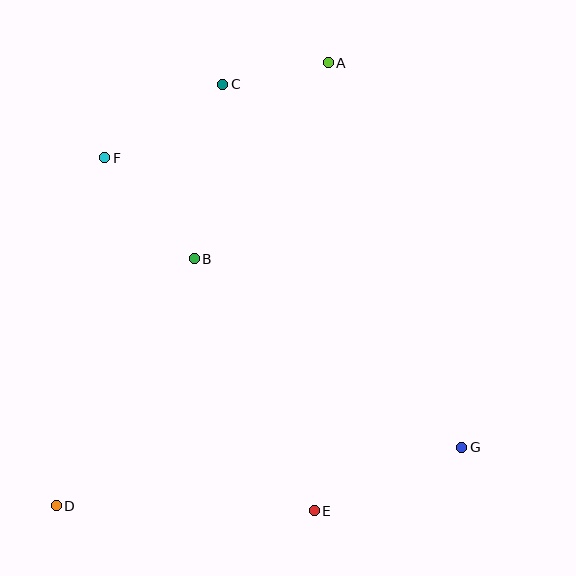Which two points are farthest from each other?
Points A and D are farthest from each other.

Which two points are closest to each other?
Points A and C are closest to each other.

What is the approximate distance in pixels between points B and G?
The distance between B and G is approximately 327 pixels.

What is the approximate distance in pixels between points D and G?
The distance between D and G is approximately 410 pixels.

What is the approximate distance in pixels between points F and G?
The distance between F and G is approximately 459 pixels.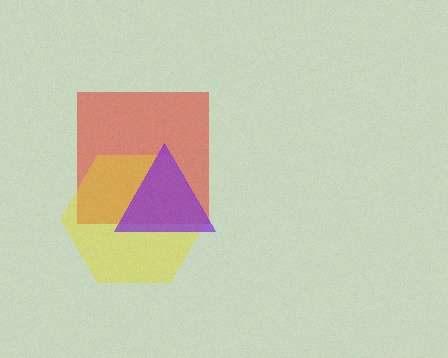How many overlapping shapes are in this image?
There are 3 overlapping shapes in the image.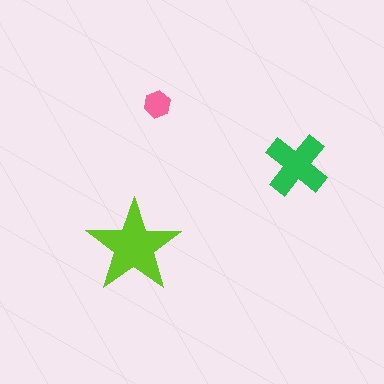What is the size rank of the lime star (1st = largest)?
1st.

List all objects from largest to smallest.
The lime star, the green cross, the pink hexagon.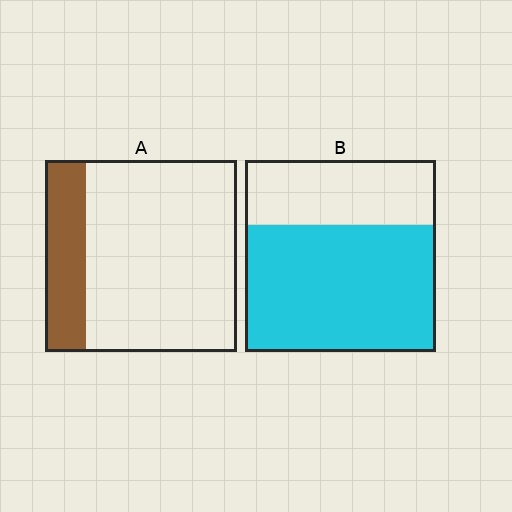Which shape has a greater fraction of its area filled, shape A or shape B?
Shape B.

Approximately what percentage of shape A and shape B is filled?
A is approximately 20% and B is approximately 65%.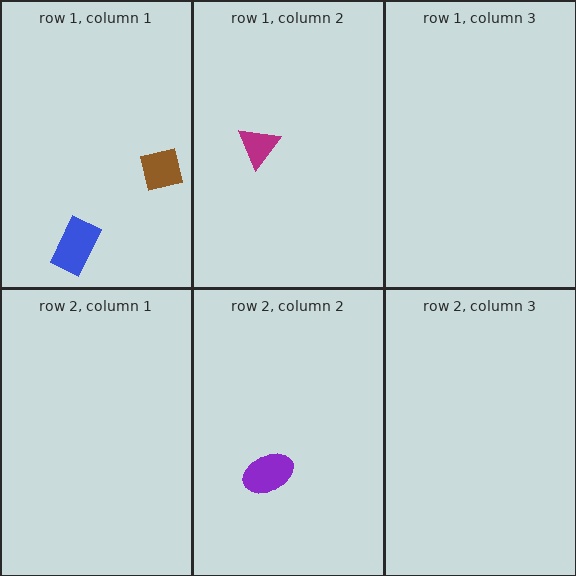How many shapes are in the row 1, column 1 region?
2.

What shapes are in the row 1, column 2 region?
The magenta triangle.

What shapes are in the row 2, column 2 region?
The purple ellipse.